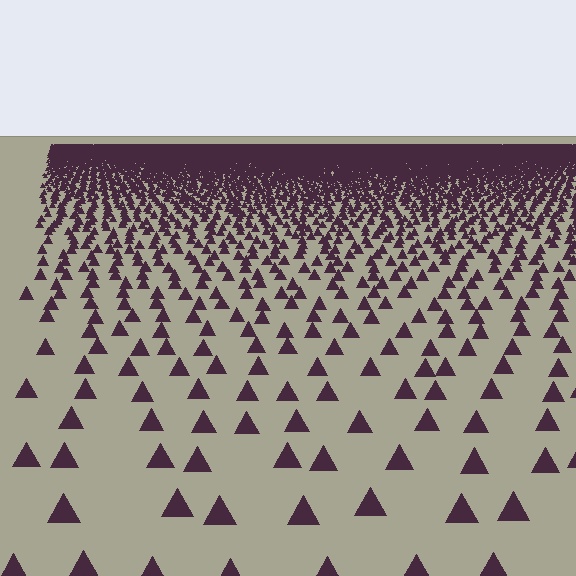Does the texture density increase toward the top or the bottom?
Density increases toward the top.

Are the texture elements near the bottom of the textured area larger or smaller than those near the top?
Larger. Near the bottom, elements are closer to the viewer and appear at a bigger on-screen size.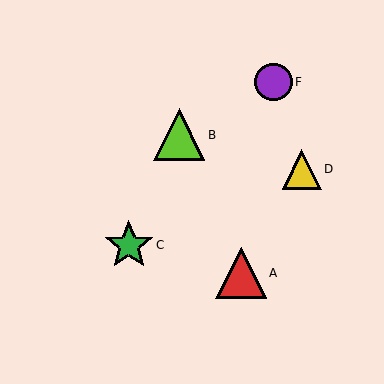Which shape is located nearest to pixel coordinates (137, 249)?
The green star (labeled C) at (129, 245) is nearest to that location.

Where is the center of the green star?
The center of the green star is at (129, 245).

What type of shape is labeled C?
Shape C is a green star.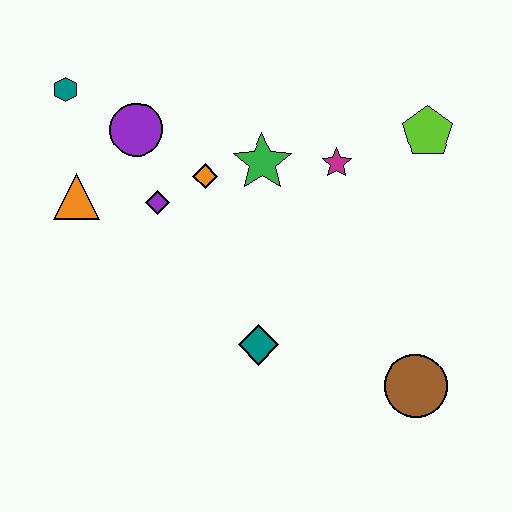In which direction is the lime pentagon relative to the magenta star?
The lime pentagon is to the right of the magenta star.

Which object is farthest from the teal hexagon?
The brown circle is farthest from the teal hexagon.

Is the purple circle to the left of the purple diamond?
Yes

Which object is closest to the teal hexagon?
The purple circle is closest to the teal hexagon.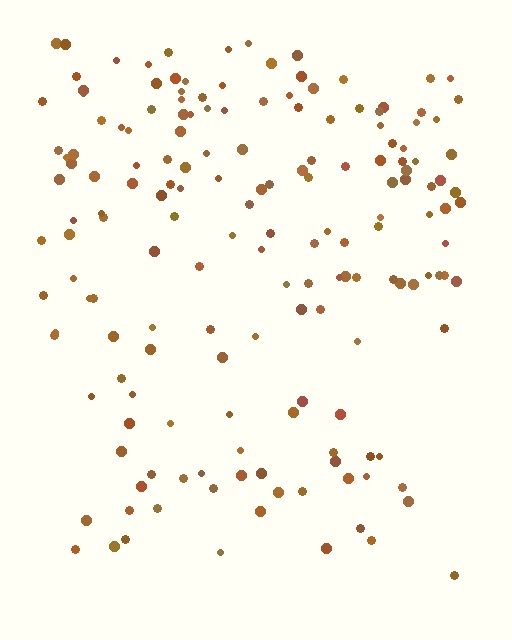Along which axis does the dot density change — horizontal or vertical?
Vertical.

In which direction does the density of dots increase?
From bottom to top, with the top side densest.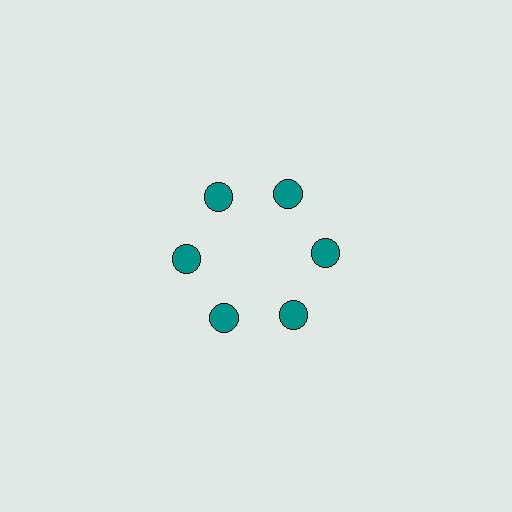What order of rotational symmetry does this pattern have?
This pattern has 6-fold rotational symmetry.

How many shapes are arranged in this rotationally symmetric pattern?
There are 6 shapes, arranged in 6 groups of 1.